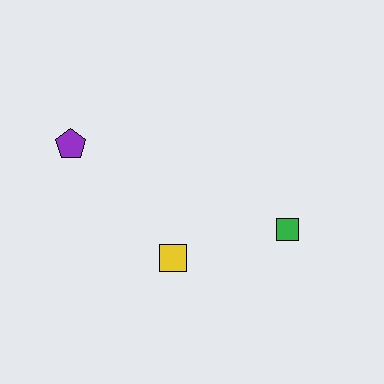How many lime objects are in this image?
There are no lime objects.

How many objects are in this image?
There are 3 objects.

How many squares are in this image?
There are 2 squares.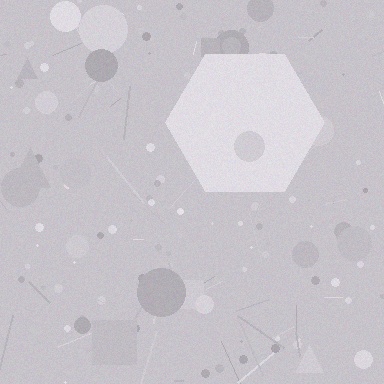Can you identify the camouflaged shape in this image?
The camouflaged shape is a hexagon.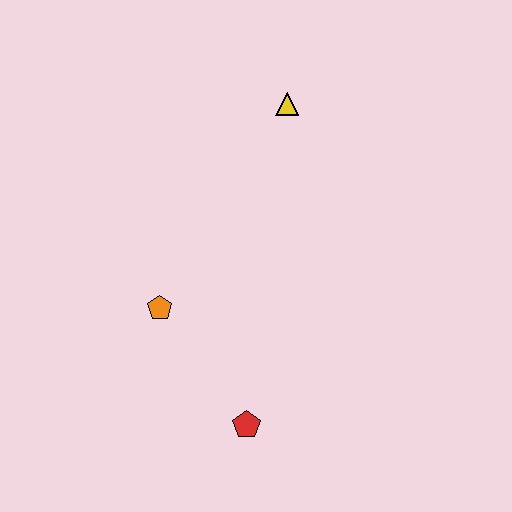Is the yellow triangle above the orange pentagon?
Yes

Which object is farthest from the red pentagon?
The yellow triangle is farthest from the red pentagon.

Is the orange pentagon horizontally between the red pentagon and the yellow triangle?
No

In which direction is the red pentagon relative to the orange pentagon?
The red pentagon is below the orange pentagon.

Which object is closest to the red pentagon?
The orange pentagon is closest to the red pentagon.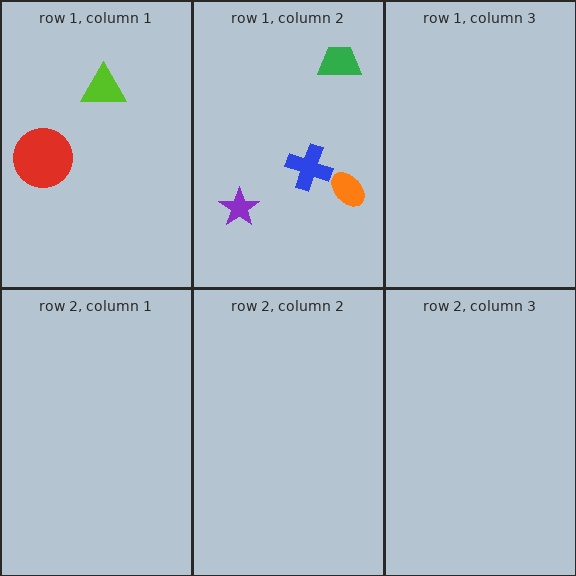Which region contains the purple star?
The row 1, column 2 region.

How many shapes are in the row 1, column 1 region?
2.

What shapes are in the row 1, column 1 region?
The red circle, the lime triangle.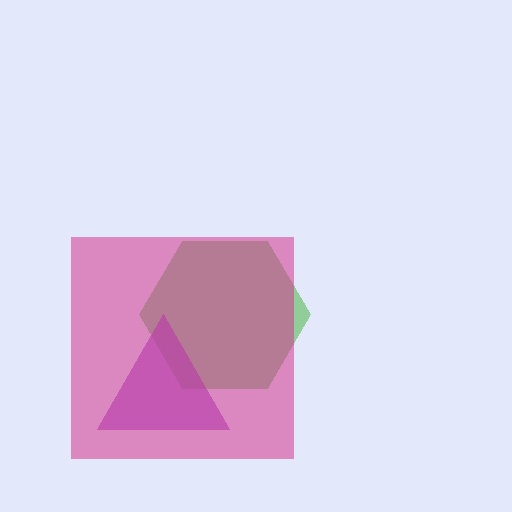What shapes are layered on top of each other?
The layered shapes are: a green hexagon, a purple triangle, a magenta square.